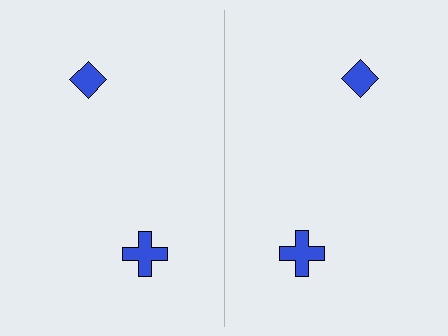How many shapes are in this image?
There are 4 shapes in this image.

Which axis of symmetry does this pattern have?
The pattern has a vertical axis of symmetry running through the center of the image.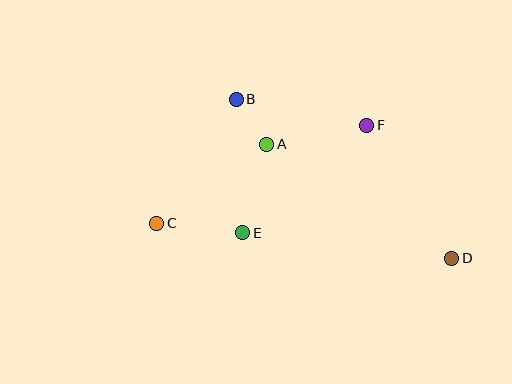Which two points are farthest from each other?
Points C and D are farthest from each other.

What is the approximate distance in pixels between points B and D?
The distance between B and D is approximately 268 pixels.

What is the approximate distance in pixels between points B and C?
The distance between B and C is approximately 147 pixels.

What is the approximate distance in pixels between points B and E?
The distance between B and E is approximately 134 pixels.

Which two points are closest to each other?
Points A and B are closest to each other.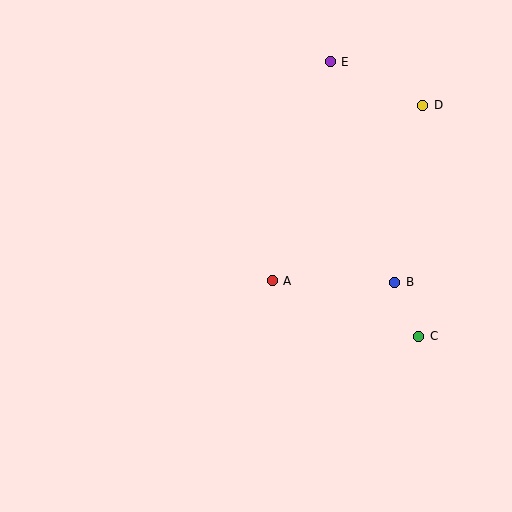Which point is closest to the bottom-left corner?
Point A is closest to the bottom-left corner.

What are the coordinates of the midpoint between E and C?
The midpoint between E and C is at (375, 199).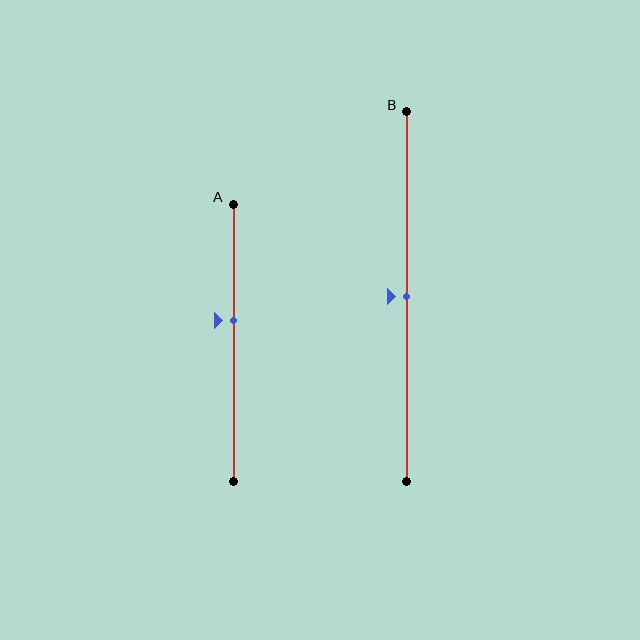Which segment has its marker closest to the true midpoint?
Segment B has its marker closest to the true midpoint.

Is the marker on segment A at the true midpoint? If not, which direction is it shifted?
No, the marker on segment A is shifted upward by about 8% of the segment length.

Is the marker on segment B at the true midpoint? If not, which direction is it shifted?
Yes, the marker on segment B is at the true midpoint.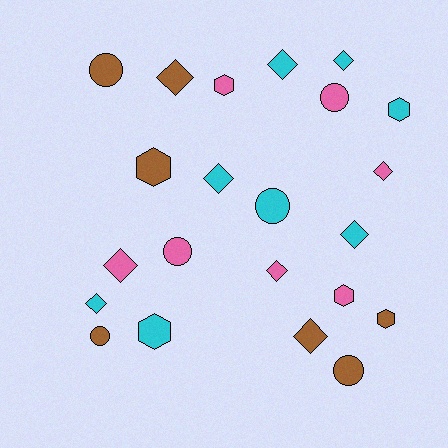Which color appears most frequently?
Cyan, with 8 objects.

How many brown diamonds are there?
There are 2 brown diamonds.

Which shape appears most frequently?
Diamond, with 10 objects.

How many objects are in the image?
There are 22 objects.